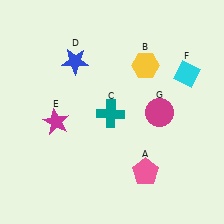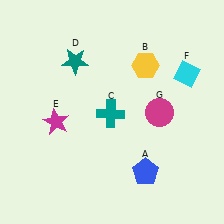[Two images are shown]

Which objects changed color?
A changed from pink to blue. D changed from blue to teal.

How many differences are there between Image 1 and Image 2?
There are 2 differences between the two images.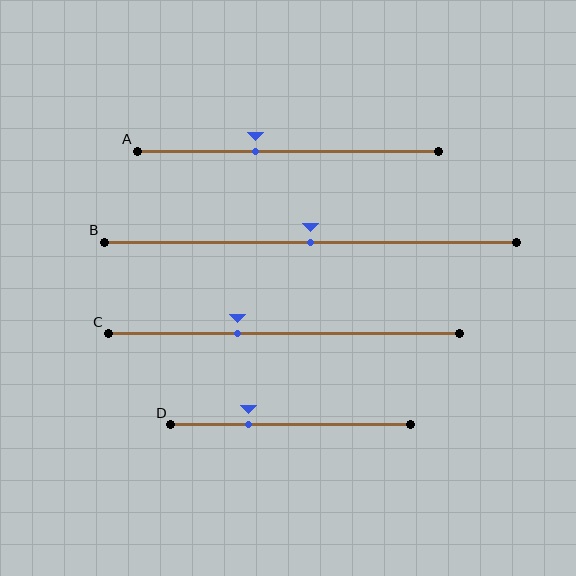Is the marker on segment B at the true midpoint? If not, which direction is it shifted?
Yes, the marker on segment B is at the true midpoint.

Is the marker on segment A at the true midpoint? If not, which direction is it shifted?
No, the marker on segment A is shifted to the left by about 11% of the segment length.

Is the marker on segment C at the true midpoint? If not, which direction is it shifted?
No, the marker on segment C is shifted to the left by about 13% of the segment length.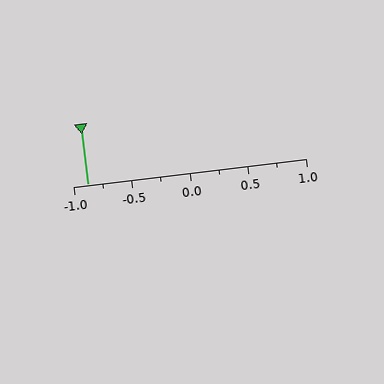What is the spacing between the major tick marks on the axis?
The major ticks are spaced 0.5 apart.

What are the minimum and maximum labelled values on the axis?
The axis runs from -1.0 to 1.0.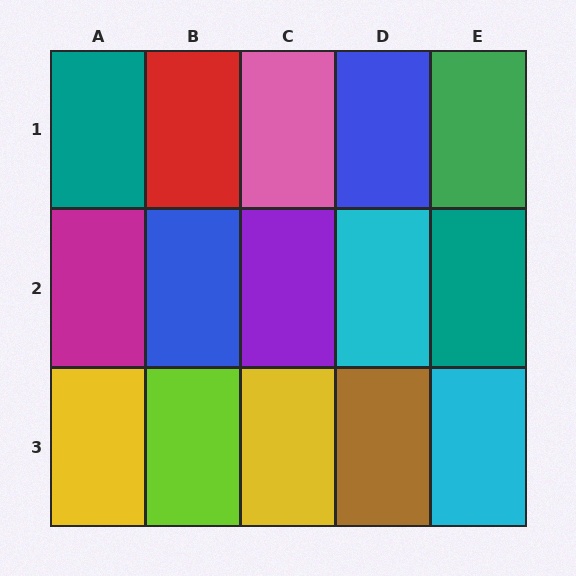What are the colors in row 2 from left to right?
Magenta, blue, purple, cyan, teal.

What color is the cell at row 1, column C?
Pink.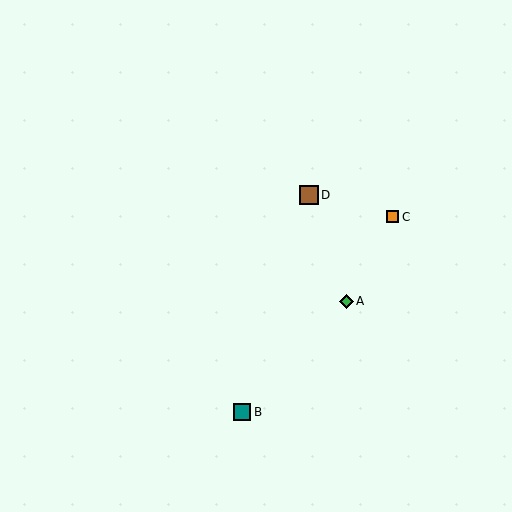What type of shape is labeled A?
Shape A is a green diamond.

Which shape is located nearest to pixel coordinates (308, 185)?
The brown square (labeled D) at (309, 195) is nearest to that location.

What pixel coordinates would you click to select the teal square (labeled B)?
Click at (242, 412) to select the teal square B.